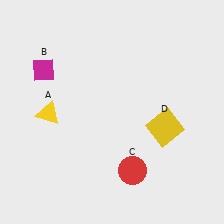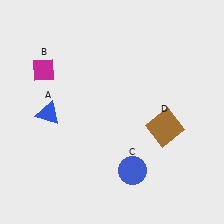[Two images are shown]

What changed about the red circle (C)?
In Image 1, C is red. In Image 2, it changed to blue.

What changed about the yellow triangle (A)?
In Image 1, A is yellow. In Image 2, it changed to blue.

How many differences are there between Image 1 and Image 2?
There are 3 differences between the two images.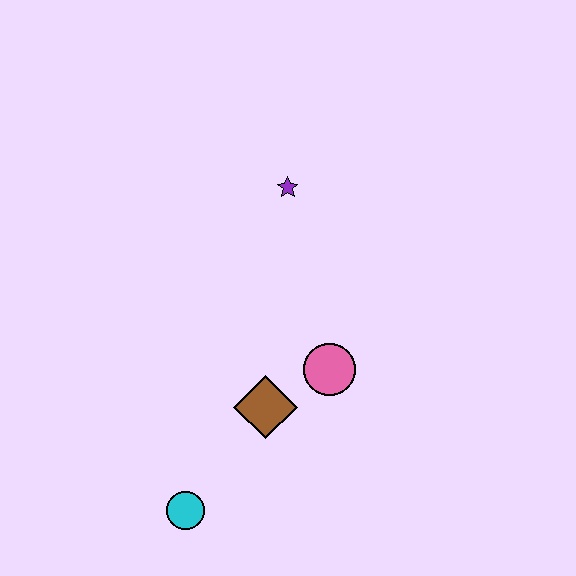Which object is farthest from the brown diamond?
The purple star is farthest from the brown diamond.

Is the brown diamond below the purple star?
Yes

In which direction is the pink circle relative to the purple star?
The pink circle is below the purple star.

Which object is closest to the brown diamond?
The pink circle is closest to the brown diamond.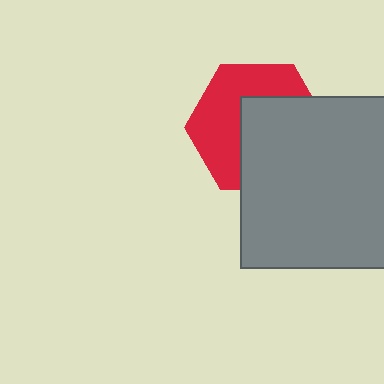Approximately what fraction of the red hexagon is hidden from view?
Roughly 51% of the red hexagon is hidden behind the gray square.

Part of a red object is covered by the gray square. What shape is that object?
It is a hexagon.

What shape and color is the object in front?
The object in front is a gray square.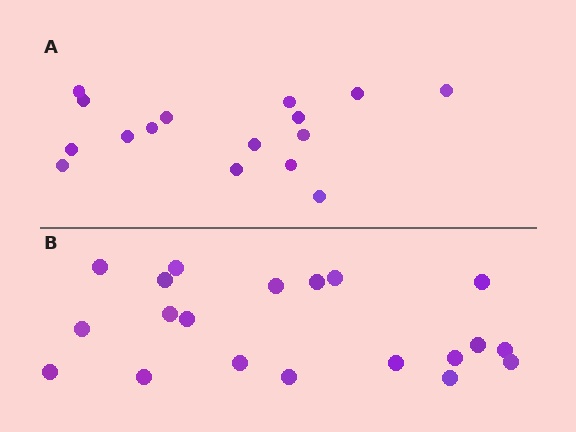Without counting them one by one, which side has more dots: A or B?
Region B (the bottom region) has more dots.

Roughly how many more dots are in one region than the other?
Region B has about 4 more dots than region A.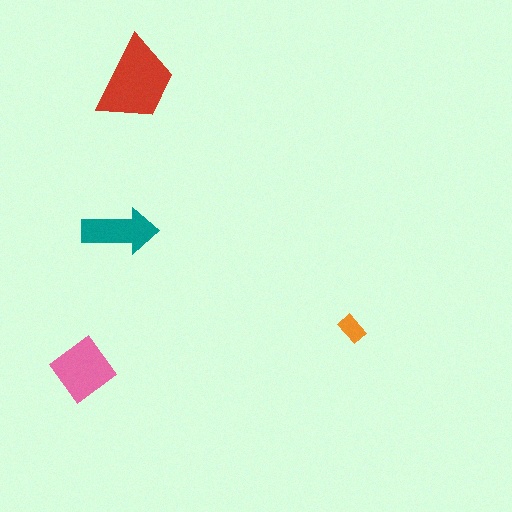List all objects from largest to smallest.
The red trapezoid, the pink diamond, the teal arrow, the orange rectangle.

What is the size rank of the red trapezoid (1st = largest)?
1st.